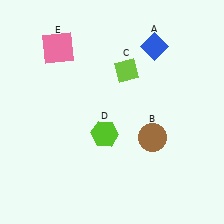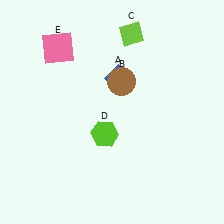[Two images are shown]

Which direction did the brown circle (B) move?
The brown circle (B) moved up.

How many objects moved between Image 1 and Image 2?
3 objects moved between the two images.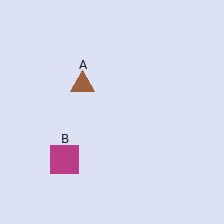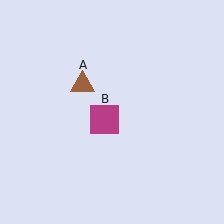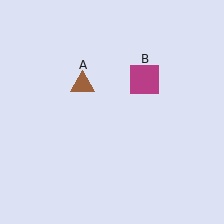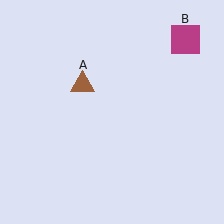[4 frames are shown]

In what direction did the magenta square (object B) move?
The magenta square (object B) moved up and to the right.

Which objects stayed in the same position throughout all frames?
Brown triangle (object A) remained stationary.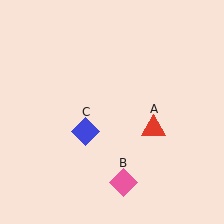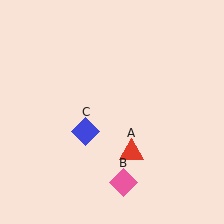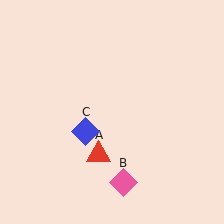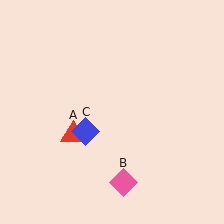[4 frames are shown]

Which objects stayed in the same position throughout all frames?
Pink diamond (object B) and blue diamond (object C) remained stationary.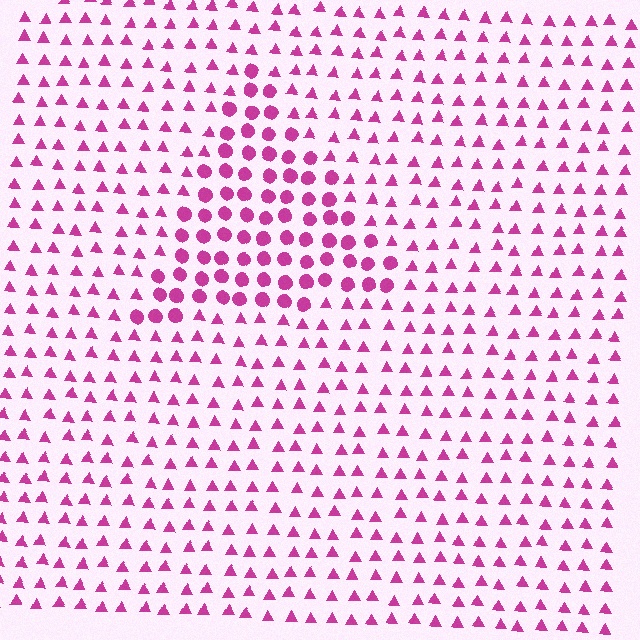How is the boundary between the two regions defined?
The boundary is defined by a change in element shape: circles inside vs. triangles outside. All elements share the same color and spacing.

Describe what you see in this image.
The image is filled with small magenta elements arranged in a uniform grid. A triangle-shaped region contains circles, while the surrounding area contains triangles. The boundary is defined purely by the change in element shape.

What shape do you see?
I see a triangle.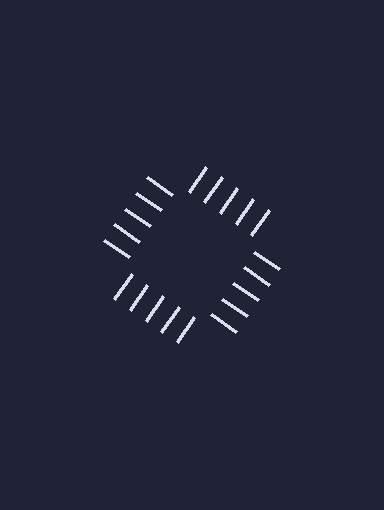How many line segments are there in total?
20 — 5 along each of the 4 edges.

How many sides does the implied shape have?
4 sides — the line-ends trace a square.